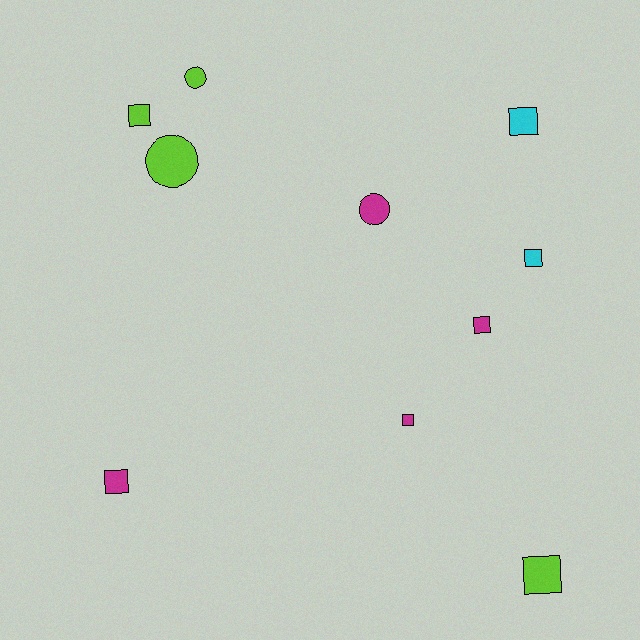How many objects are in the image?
There are 10 objects.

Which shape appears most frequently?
Square, with 7 objects.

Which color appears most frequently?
Magenta, with 4 objects.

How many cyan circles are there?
There are no cyan circles.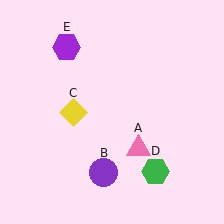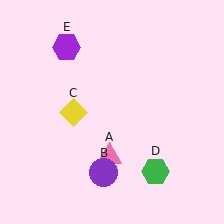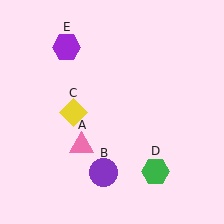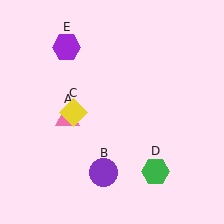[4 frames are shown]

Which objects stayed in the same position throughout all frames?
Purple circle (object B) and yellow diamond (object C) and green hexagon (object D) and purple hexagon (object E) remained stationary.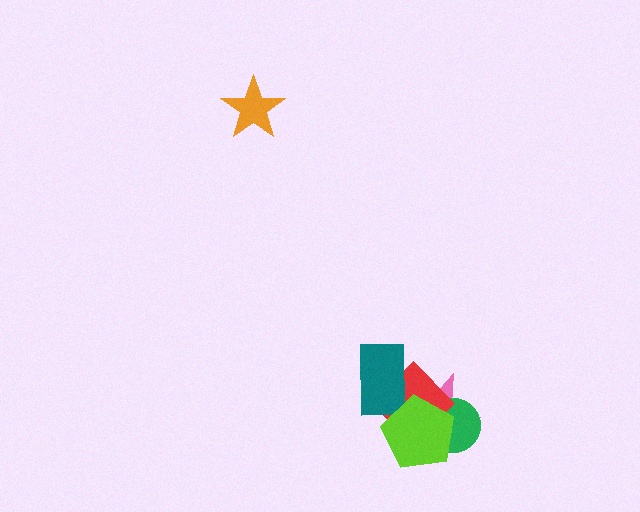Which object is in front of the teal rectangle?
The lime pentagon is in front of the teal rectangle.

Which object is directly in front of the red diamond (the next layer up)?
The teal rectangle is directly in front of the red diamond.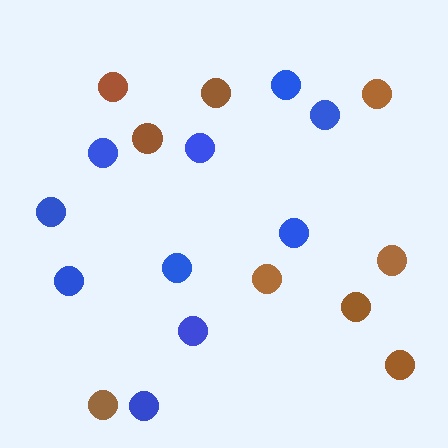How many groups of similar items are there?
There are 2 groups: one group of brown circles (9) and one group of blue circles (10).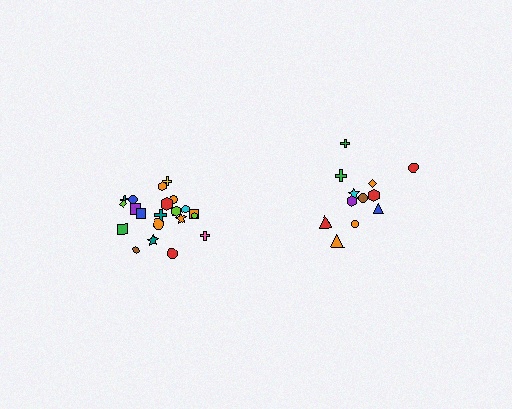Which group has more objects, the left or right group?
The left group.